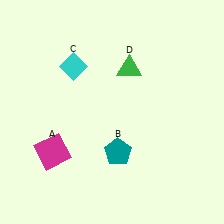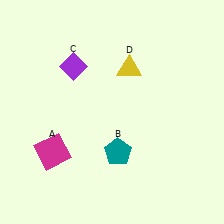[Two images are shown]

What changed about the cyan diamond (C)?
In Image 1, C is cyan. In Image 2, it changed to purple.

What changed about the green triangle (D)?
In Image 1, D is green. In Image 2, it changed to yellow.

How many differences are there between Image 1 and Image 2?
There are 2 differences between the two images.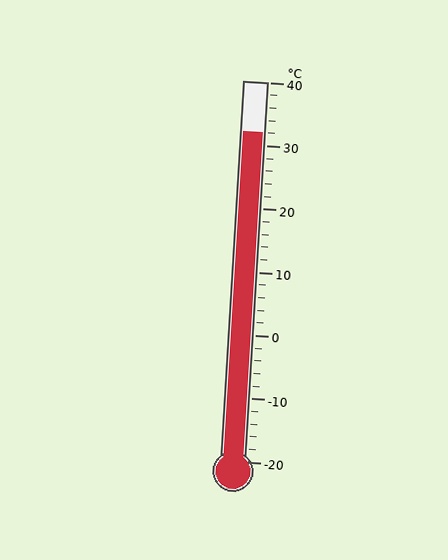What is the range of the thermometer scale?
The thermometer scale ranges from -20°C to 40°C.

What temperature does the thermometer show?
The thermometer shows approximately 32°C.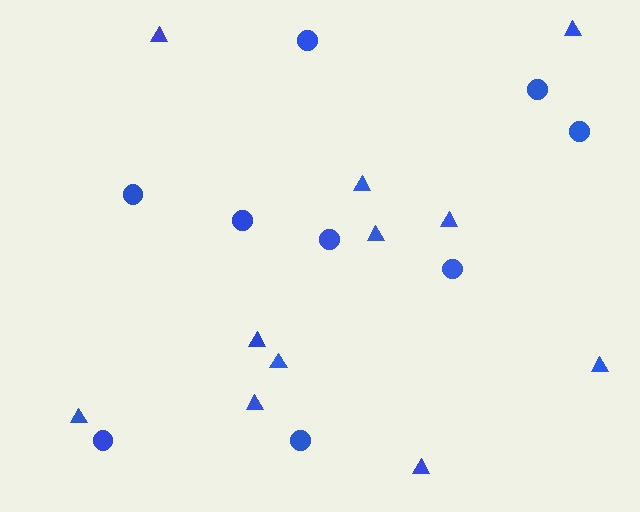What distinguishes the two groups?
There are 2 groups: one group of triangles (11) and one group of circles (9).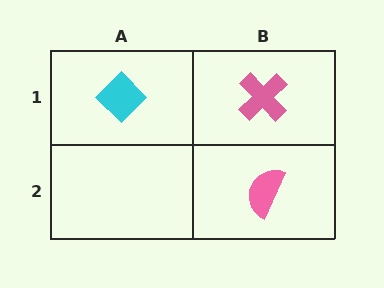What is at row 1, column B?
A pink cross.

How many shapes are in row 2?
1 shape.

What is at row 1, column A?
A cyan diamond.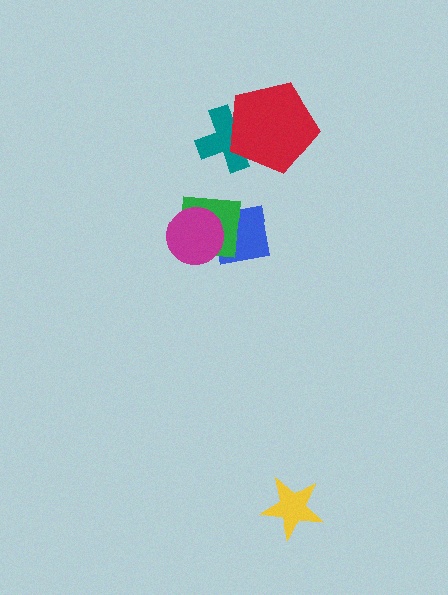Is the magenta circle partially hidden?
No, no other shape covers it.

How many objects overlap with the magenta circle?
2 objects overlap with the magenta circle.